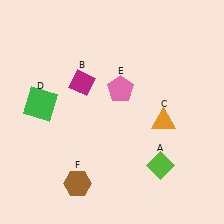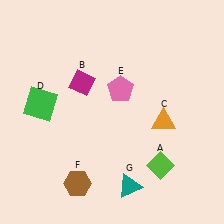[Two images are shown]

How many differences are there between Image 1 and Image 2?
There is 1 difference between the two images.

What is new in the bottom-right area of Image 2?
A teal triangle (G) was added in the bottom-right area of Image 2.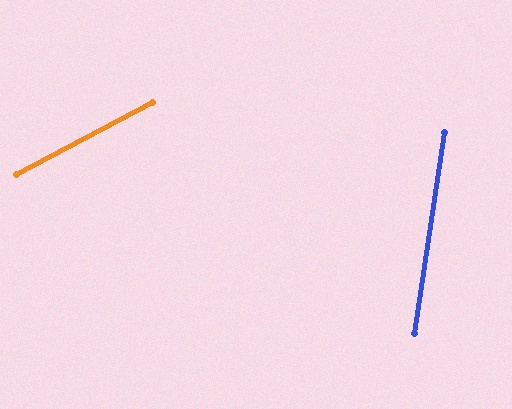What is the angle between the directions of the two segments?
Approximately 54 degrees.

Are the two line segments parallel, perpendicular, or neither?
Neither parallel nor perpendicular — they differ by about 54°.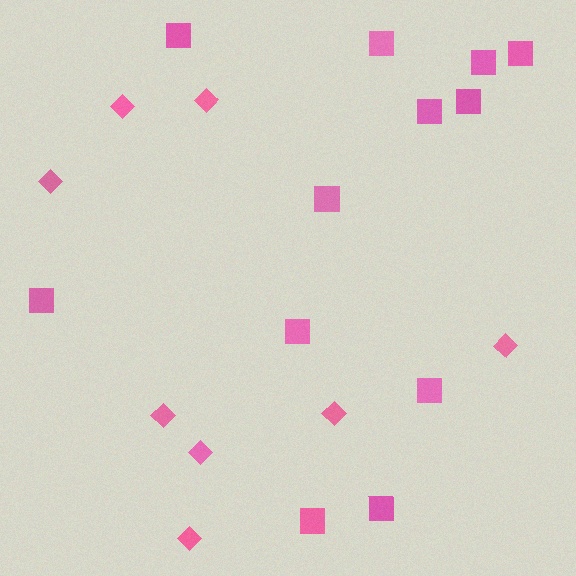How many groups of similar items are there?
There are 2 groups: one group of diamonds (8) and one group of squares (12).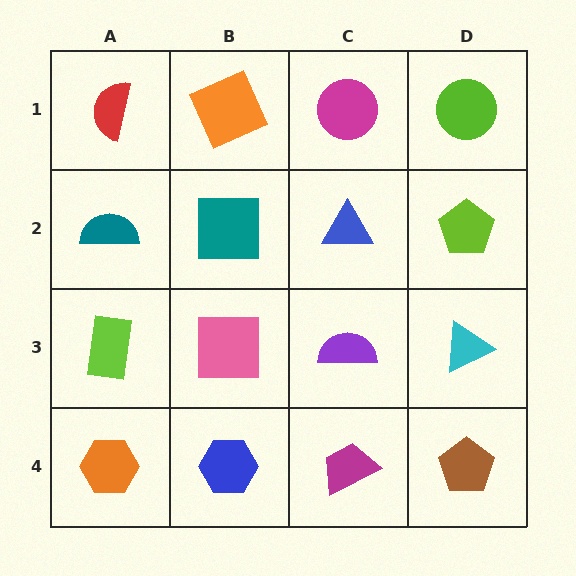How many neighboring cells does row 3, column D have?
3.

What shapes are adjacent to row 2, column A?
A red semicircle (row 1, column A), a lime rectangle (row 3, column A), a teal square (row 2, column B).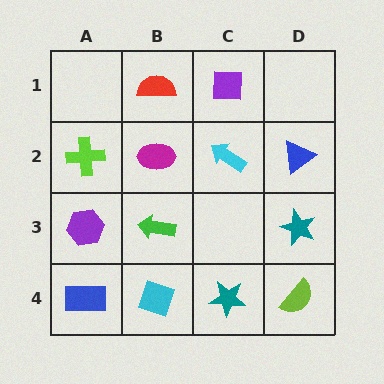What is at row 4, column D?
A lime semicircle.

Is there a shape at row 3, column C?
No, that cell is empty.